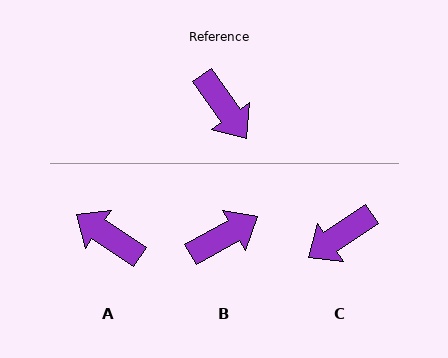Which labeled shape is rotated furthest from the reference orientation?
A, about 159 degrees away.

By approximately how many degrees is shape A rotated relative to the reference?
Approximately 159 degrees clockwise.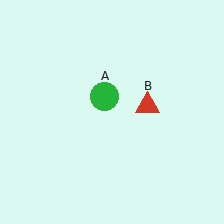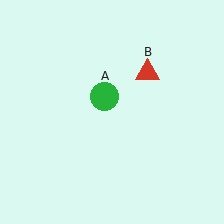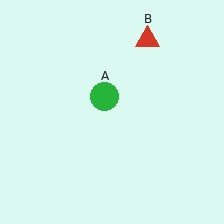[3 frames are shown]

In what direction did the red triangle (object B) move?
The red triangle (object B) moved up.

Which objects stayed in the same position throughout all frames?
Green circle (object A) remained stationary.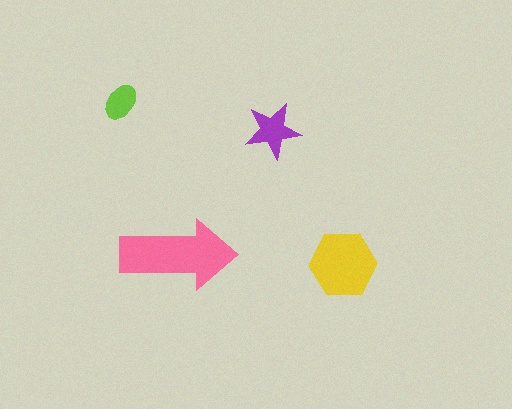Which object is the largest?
The pink arrow.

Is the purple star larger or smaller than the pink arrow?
Smaller.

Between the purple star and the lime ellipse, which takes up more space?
The purple star.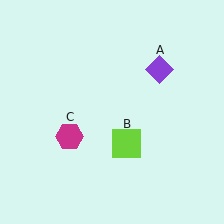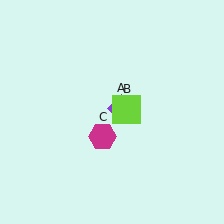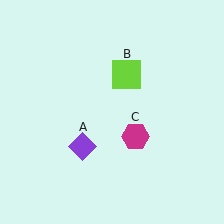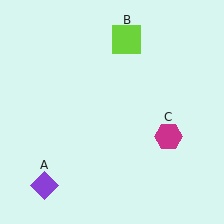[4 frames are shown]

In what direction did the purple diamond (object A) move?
The purple diamond (object A) moved down and to the left.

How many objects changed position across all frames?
3 objects changed position: purple diamond (object A), lime square (object B), magenta hexagon (object C).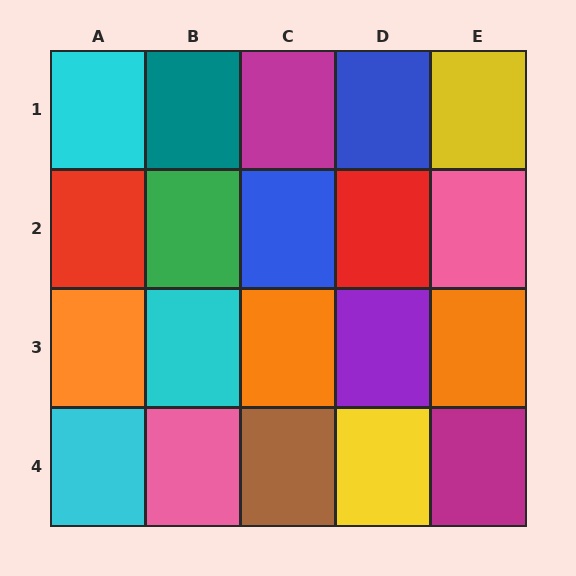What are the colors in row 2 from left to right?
Red, green, blue, red, pink.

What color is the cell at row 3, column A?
Orange.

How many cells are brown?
1 cell is brown.